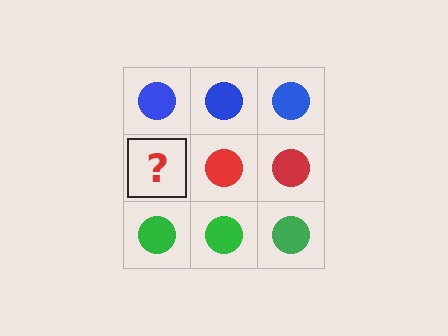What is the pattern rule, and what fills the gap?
The rule is that each row has a consistent color. The gap should be filled with a red circle.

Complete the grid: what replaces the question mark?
The question mark should be replaced with a red circle.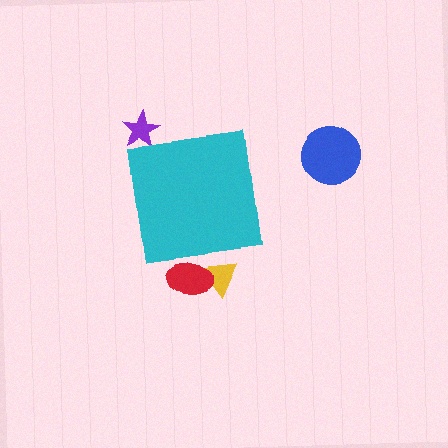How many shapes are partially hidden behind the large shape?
3 shapes are partially hidden.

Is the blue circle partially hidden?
No, the blue circle is fully visible.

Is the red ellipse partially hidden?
Yes, the red ellipse is partially hidden behind the cyan square.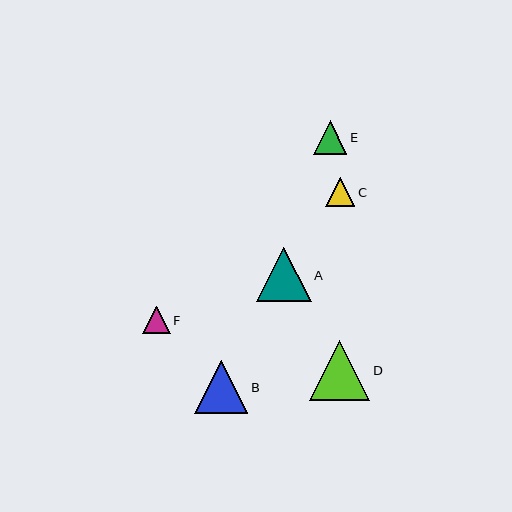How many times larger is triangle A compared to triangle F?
Triangle A is approximately 1.9 times the size of triangle F.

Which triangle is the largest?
Triangle D is the largest with a size of approximately 60 pixels.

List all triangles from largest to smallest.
From largest to smallest: D, A, B, E, C, F.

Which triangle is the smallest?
Triangle F is the smallest with a size of approximately 28 pixels.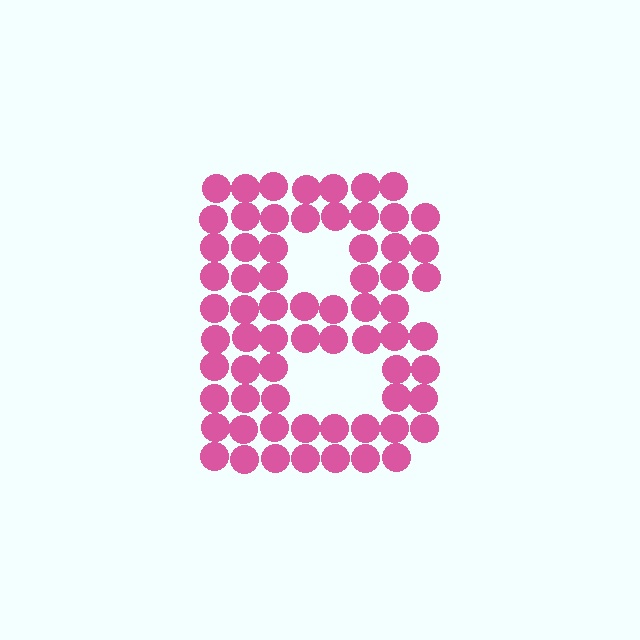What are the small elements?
The small elements are circles.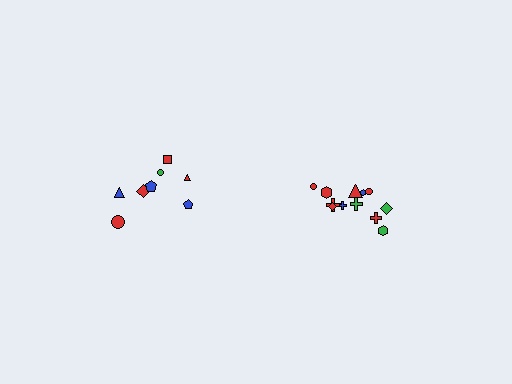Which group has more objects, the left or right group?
The right group.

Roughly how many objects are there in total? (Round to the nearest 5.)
Roughly 20 objects in total.